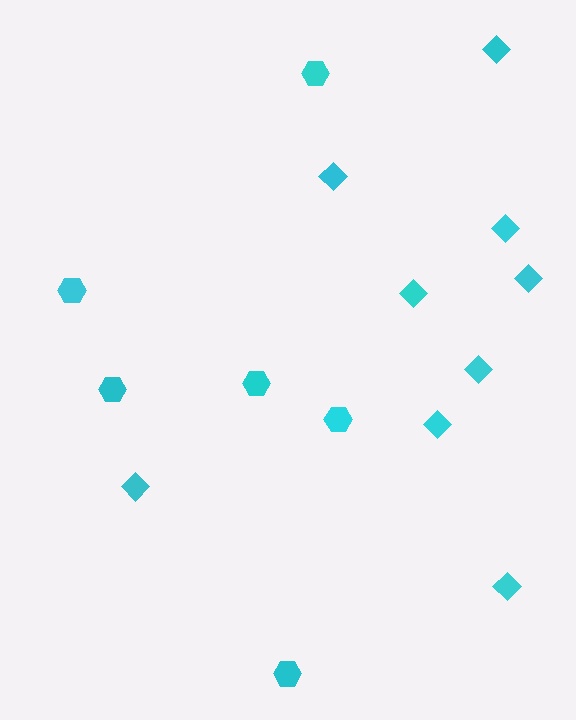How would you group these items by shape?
There are 2 groups: one group of diamonds (9) and one group of hexagons (6).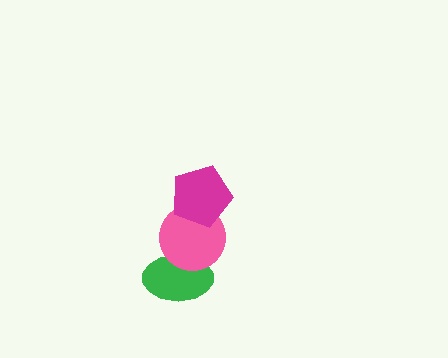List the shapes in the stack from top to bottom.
From top to bottom: the magenta pentagon, the pink circle, the green ellipse.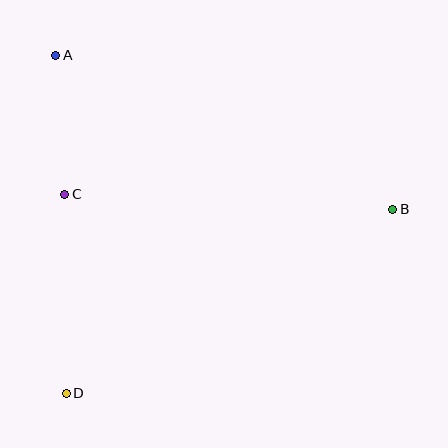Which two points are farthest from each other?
Points B and D are farthest from each other.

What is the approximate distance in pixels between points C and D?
The distance between C and D is approximately 199 pixels.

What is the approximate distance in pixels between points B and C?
The distance between B and C is approximately 328 pixels.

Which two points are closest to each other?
Points A and C are closest to each other.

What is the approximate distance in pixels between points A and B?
The distance between A and B is approximately 371 pixels.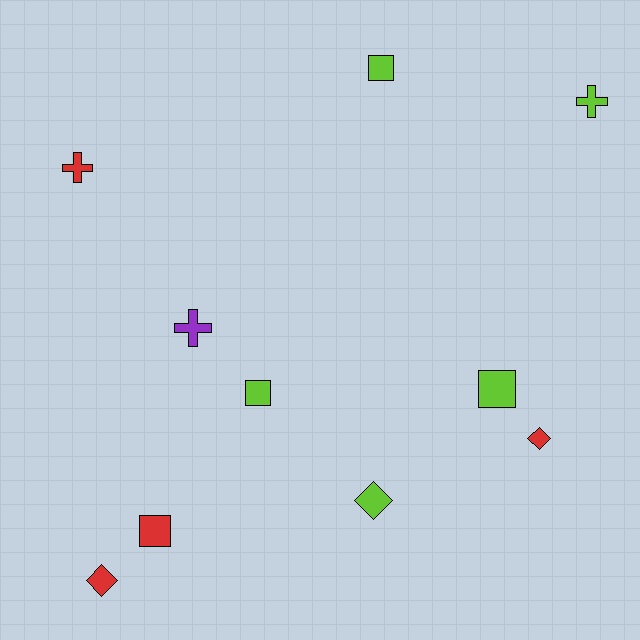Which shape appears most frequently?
Square, with 4 objects.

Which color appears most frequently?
Lime, with 5 objects.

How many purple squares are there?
There are no purple squares.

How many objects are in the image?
There are 10 objects.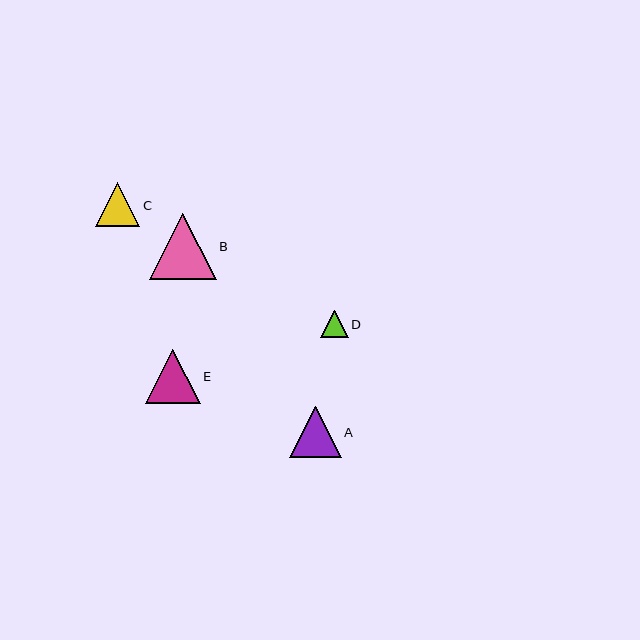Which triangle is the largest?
Triangle B is the largest with a size of approximately 66 pixels.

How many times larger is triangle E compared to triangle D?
Triangle E is approximately 2.0 times the size of triangle D.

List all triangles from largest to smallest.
From largest to smallest: B, E, A, C, D.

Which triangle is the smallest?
Triangle D is the smallest with a size of approximately 27 pixels.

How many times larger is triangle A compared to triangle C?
Triangle A is approximately 1.2 times the size of triangle C.